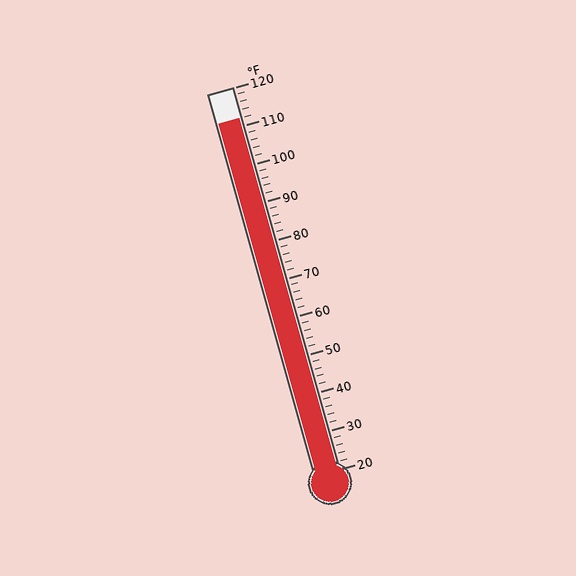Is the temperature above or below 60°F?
The temperature is above 60°F.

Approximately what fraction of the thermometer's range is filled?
The thermometer is filled to approximately 90% of its range.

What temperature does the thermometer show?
The thermometer shows approximately 112°F.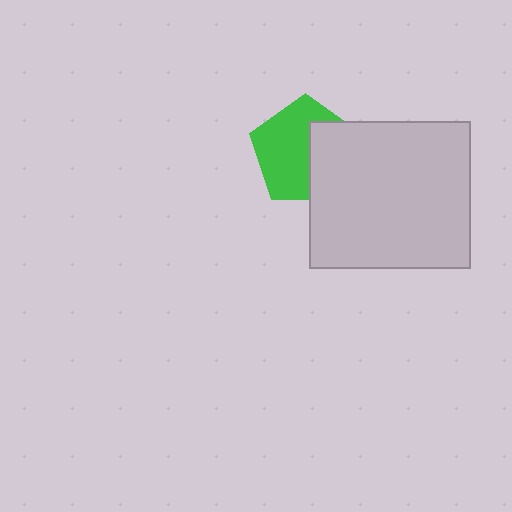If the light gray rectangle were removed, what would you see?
You would see the complete green pentagon.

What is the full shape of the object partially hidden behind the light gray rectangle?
The partially hidden object is a green pentagon.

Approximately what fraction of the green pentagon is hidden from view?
Roughly 40% of the green pentagon is hidden behind the light gray rectangle.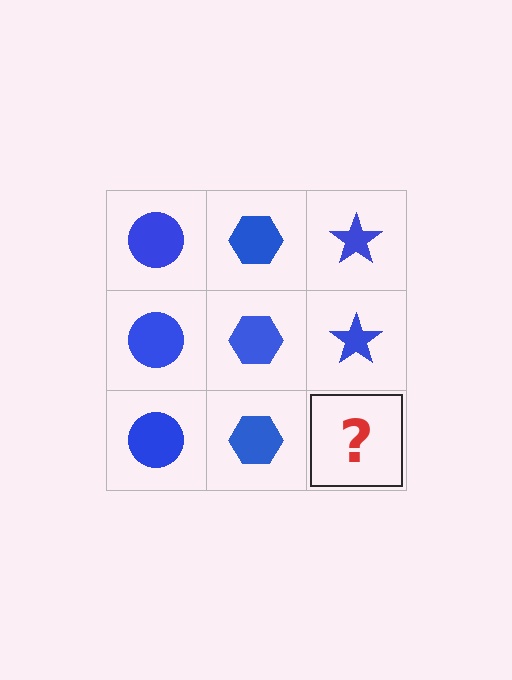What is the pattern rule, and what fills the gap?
The rule is that each column has a consistent shape. The gap should be filled with a blue star.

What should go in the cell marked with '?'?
The missing cell should contain a blue star.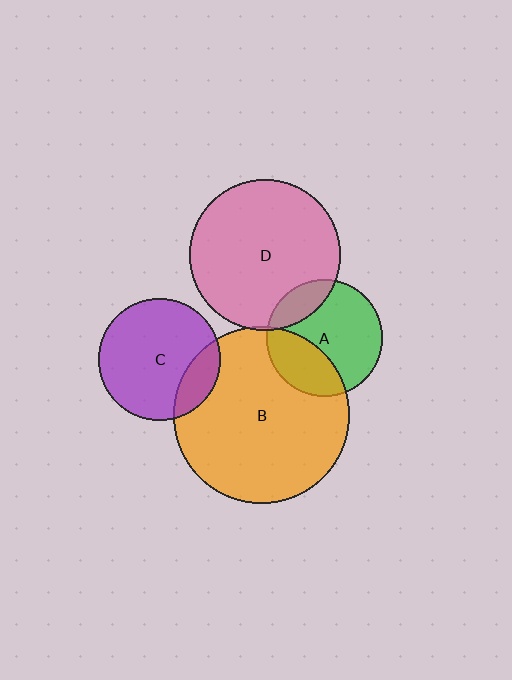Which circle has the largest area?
Circle B (orange).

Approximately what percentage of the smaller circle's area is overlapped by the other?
Approximately 5%.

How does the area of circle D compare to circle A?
Approximately 1.7 times.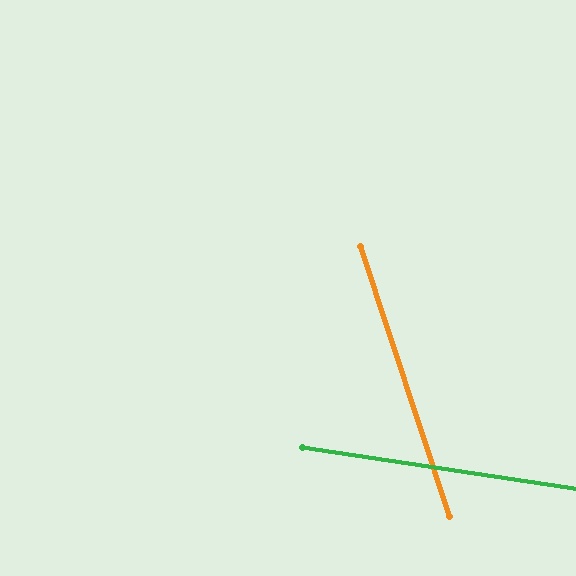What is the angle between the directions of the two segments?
Approximately 63 degrees.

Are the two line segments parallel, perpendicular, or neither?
Neither parallel nor perpendicular — they differ by about 63°.